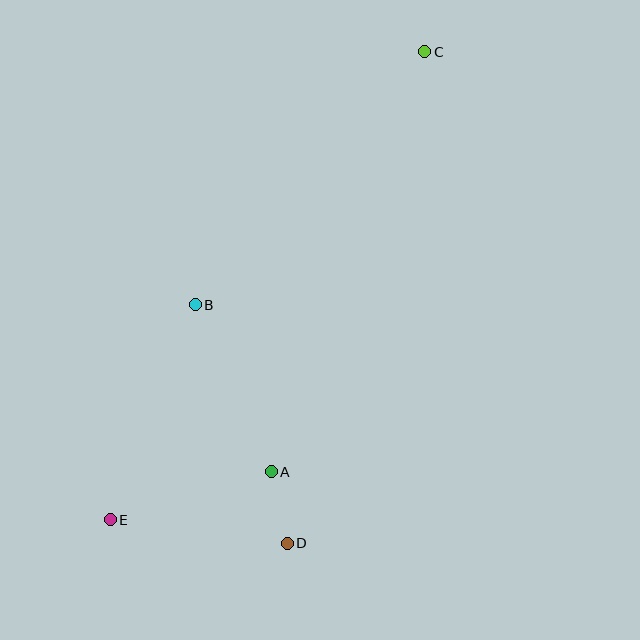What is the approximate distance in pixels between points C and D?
The distance between C and D is approximately 511 pixels.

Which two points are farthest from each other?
Points C and E are farthest from each other.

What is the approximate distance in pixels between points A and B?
The distance between A and B is approximately 183 pixels.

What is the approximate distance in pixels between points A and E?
The distance between A and E is approximately 168 pixels.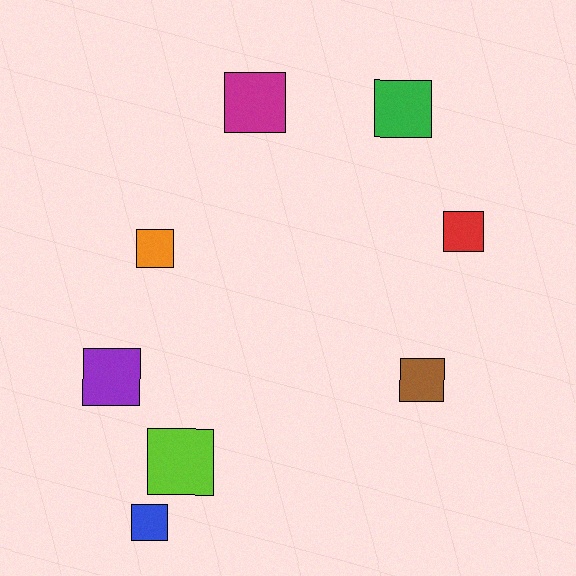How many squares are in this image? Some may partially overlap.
There are 8 squares.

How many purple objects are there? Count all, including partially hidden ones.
There is 1 purple object.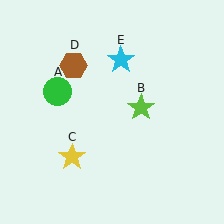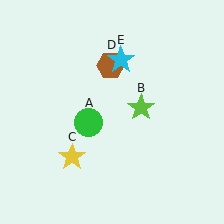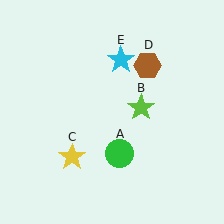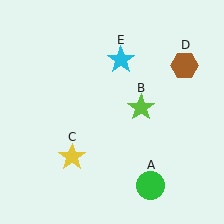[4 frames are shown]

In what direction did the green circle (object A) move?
The green circle (object A) moved down and to the right.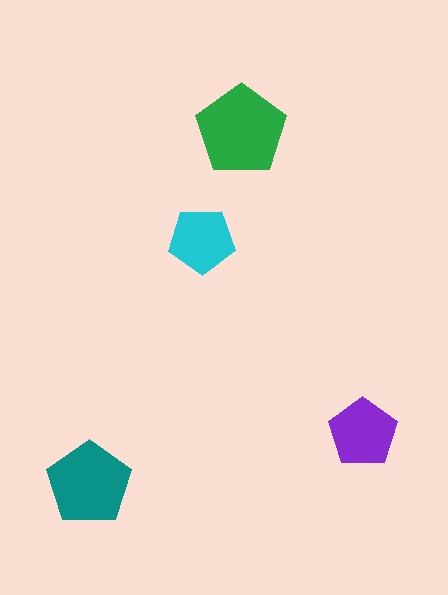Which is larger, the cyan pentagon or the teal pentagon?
The teal one.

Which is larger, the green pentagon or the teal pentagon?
The green one.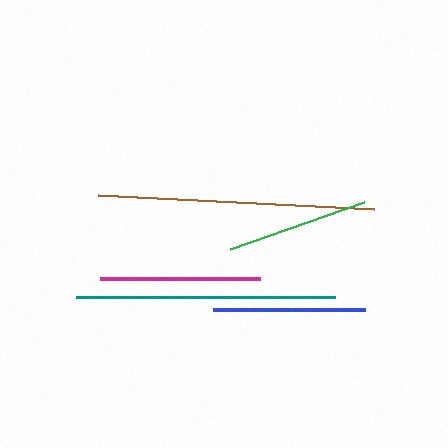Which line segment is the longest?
The brown line is the longest at approximately 276 pixels.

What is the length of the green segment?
The green segment is approximately 142 pixels long.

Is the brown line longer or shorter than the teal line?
The brown line is longer than the teal line.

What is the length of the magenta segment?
The magenta segment is approximately 161 pixels long.